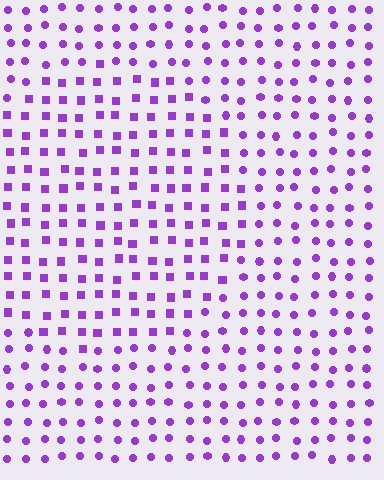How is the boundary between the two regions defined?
The boundary is defined by a change in element shape: squares inside vs. circles outside. All elements share the same color and spacing.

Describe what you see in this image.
The image is filled with small purple elements arranged in a uniform grid. A circle-shaped region contains squares, while the surrounding area contains circles. The boundary is defined purely by the change in element shape.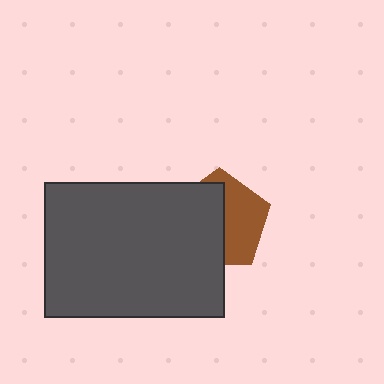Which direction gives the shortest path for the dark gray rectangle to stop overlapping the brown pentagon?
Moving left gives the shortest separation.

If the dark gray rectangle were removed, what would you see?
You would see the complete brown pentagon.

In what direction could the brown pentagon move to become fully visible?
The brown pentagon could move right. That would shift it out from behind the dark gray rectangle entirely.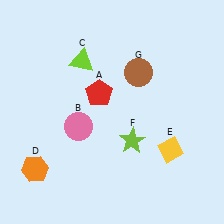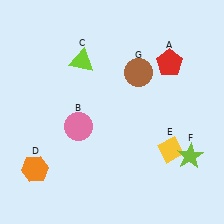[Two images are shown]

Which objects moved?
The objects that moved are: the red pentagon (A), the lime star (F).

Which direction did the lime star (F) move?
The lime star (F) moved right.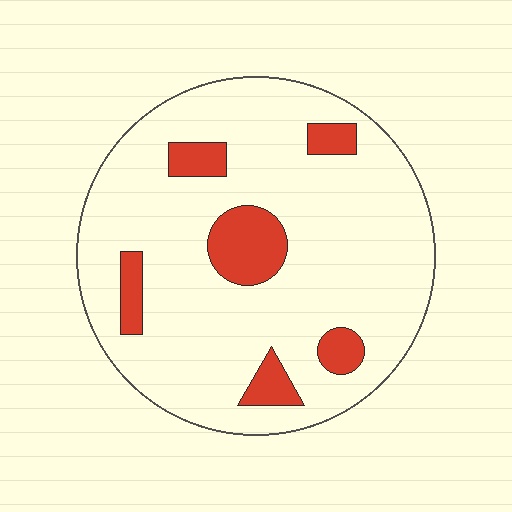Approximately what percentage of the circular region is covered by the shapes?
Approximately 15%.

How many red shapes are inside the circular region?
6.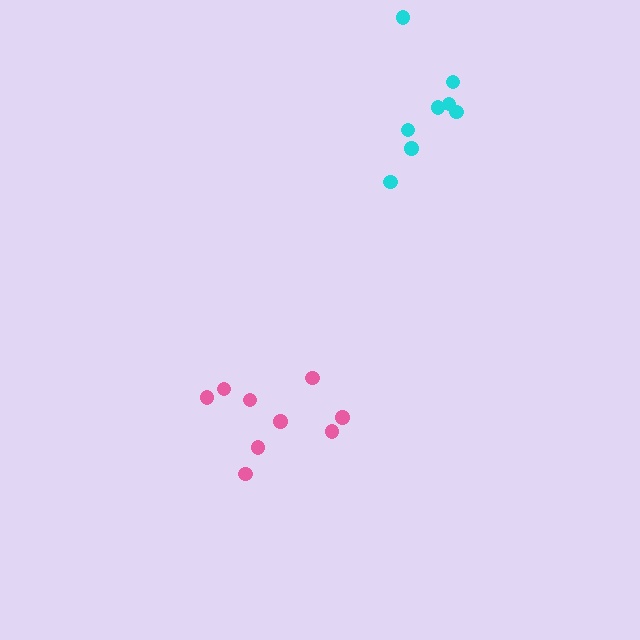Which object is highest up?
The cyan cluster is topmost.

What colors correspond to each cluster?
The clusters are colored: pink, cyan.